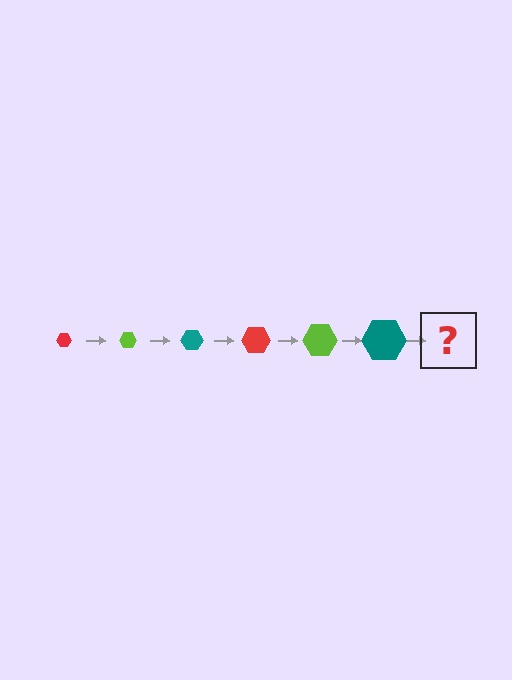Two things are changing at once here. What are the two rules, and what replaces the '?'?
The two rules are that the hexagon grows larger each step and the color cycles through red, lime, and teal. The '?' should be a red hexagon, larger than the previous one.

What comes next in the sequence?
The next element should be a red hexagon, larger than the previous one.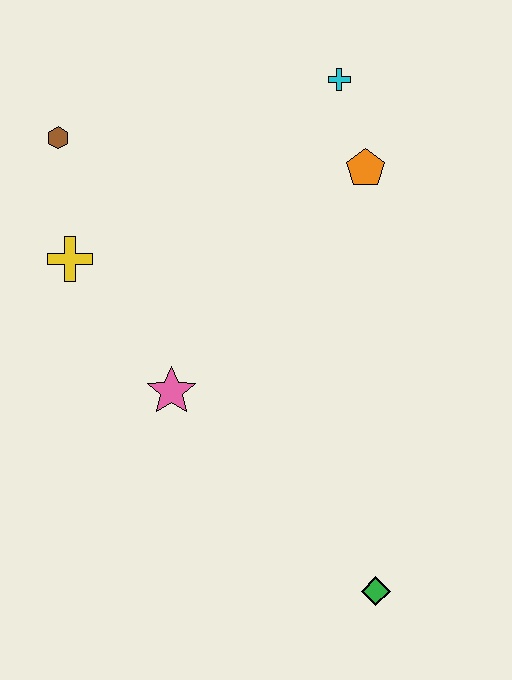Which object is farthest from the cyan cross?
The green diamond is farthest from the cyan cross.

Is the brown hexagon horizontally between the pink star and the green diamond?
No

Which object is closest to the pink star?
The yellow cross is closest to the pink star.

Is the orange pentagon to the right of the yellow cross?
Yes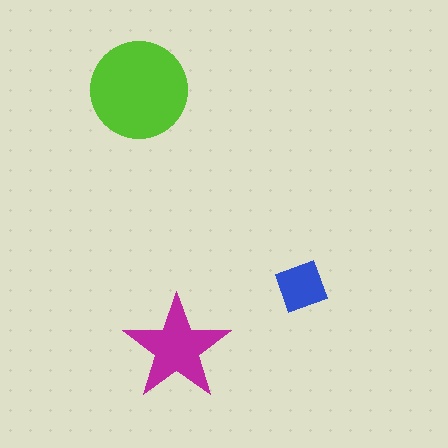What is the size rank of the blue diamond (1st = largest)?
3rd.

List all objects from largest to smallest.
The lime circle, the magenta star, the blue diamond.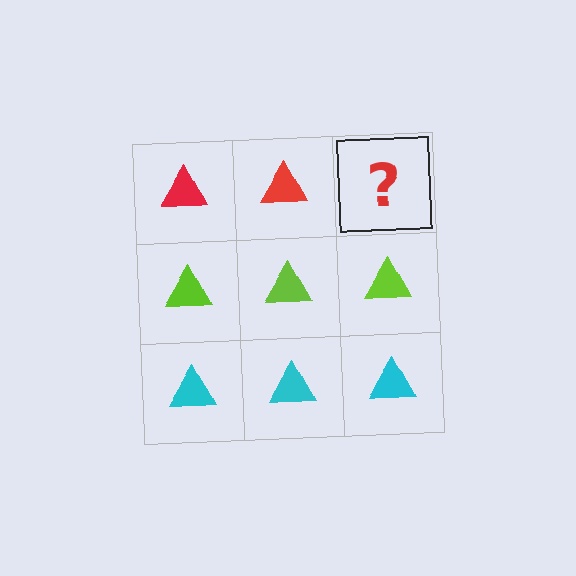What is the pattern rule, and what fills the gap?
The rule is that each row has a consistent color. The gap should be filled with a red triangle.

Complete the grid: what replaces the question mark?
The question mark should be replaced with a red triangle.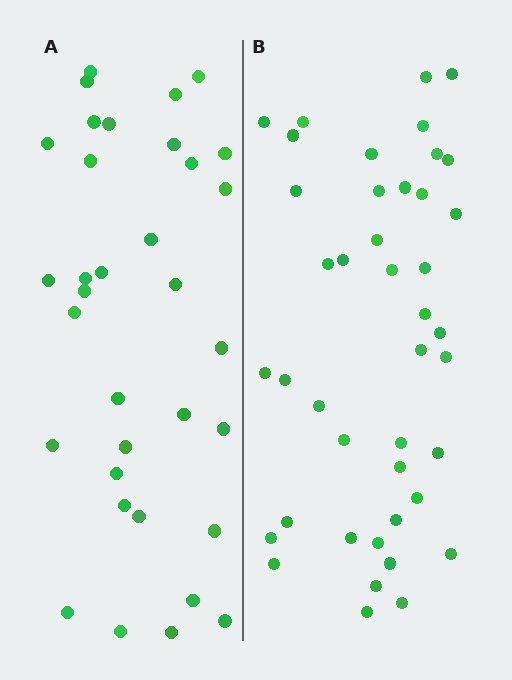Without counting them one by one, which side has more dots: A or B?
Region B (the right region) has more dots.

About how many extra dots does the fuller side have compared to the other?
Region B has roughly 8 or so more dots than region A.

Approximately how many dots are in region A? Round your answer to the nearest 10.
About 30 dots. (The exact count is 34, which rounds to 30.)